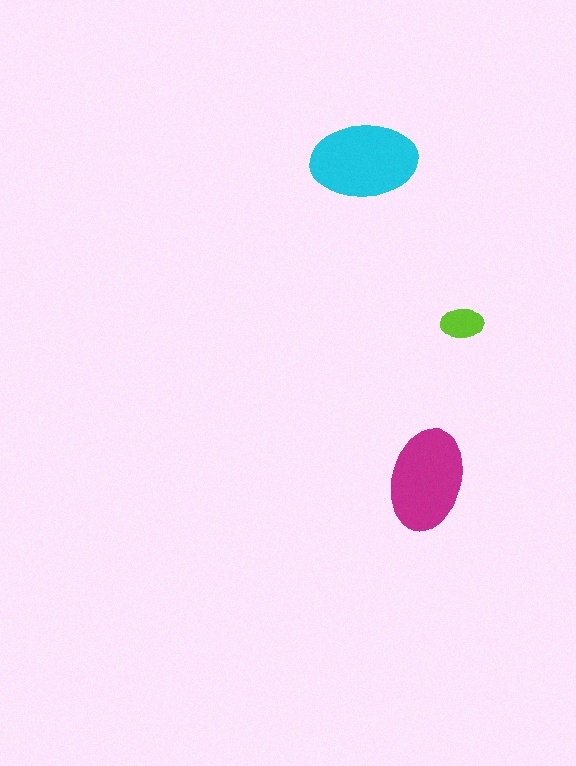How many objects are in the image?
There are 3 objects in the image.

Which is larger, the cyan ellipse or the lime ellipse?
The cyan one.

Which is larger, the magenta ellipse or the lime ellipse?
The magenta one.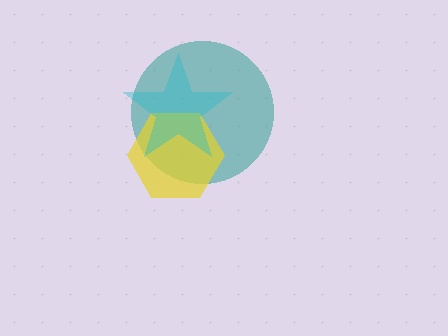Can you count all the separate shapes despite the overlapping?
Yes, there are 3 separate shapes.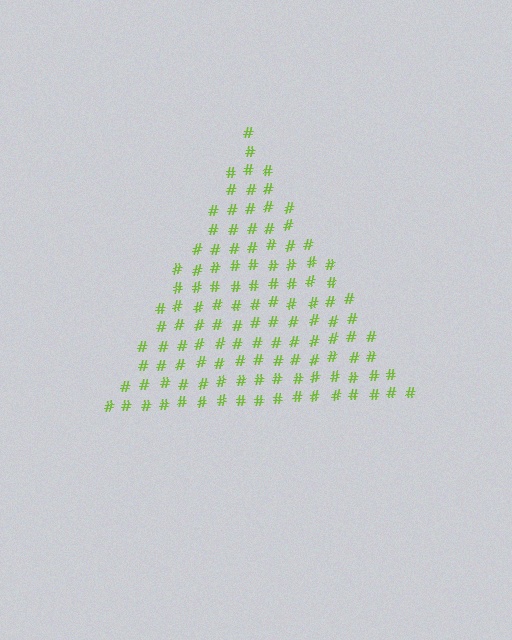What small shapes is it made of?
It is made of small hash symbols.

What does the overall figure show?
The overall figure shows a triangle.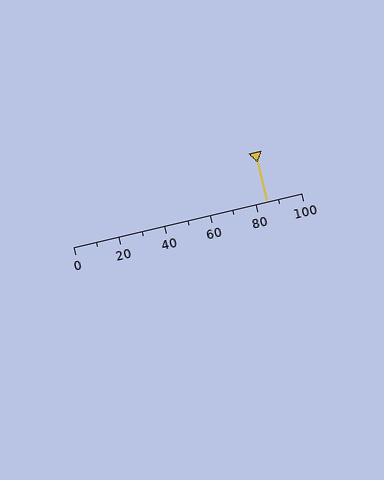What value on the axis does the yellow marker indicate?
The marker indicates approximately 85.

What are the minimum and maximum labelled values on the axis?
The axis runs from 0 to 100.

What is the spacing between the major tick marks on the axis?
The major ticks are spaced 20 apart.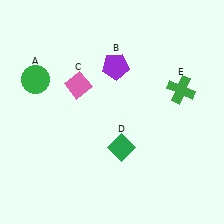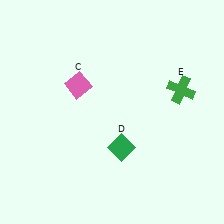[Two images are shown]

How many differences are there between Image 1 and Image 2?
There are 2 differences between the two images.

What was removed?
The green circle (A), the purple pentagon (B) were removed in Image 2.